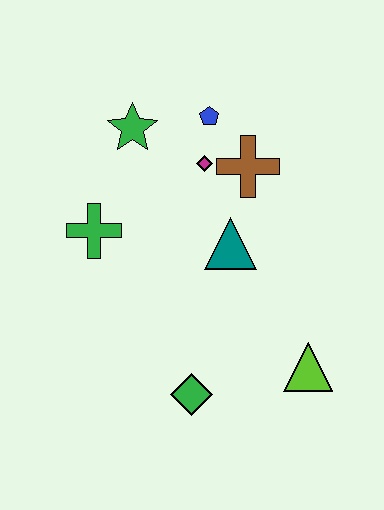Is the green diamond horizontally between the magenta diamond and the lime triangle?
No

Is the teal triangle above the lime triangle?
Yes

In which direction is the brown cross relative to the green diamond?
The brown cross is above the green diamond.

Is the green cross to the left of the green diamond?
Yes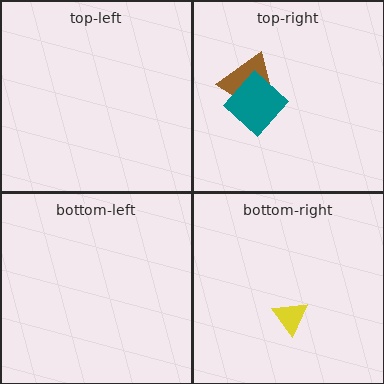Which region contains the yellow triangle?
The bottom-right region.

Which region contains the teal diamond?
The top-right region.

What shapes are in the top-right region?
The brown trapezoid, the teal diamond.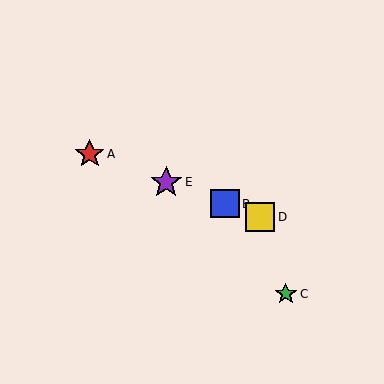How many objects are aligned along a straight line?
4 objects (A, B, D, E) are aligned along a straight line.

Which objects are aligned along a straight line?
Objects A, B, D, E are aligned along a straight line.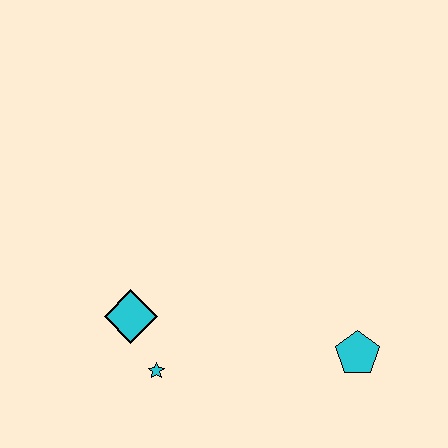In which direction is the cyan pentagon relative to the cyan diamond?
The cyan pentagon is to the right of the cyan diamond.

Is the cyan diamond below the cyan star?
No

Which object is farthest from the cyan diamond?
The cyan pentagon is farthest from the cyan diamond.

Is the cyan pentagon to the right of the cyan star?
Yes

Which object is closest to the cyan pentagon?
The cyan star is closest to the cyan pentagon.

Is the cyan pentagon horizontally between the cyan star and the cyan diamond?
No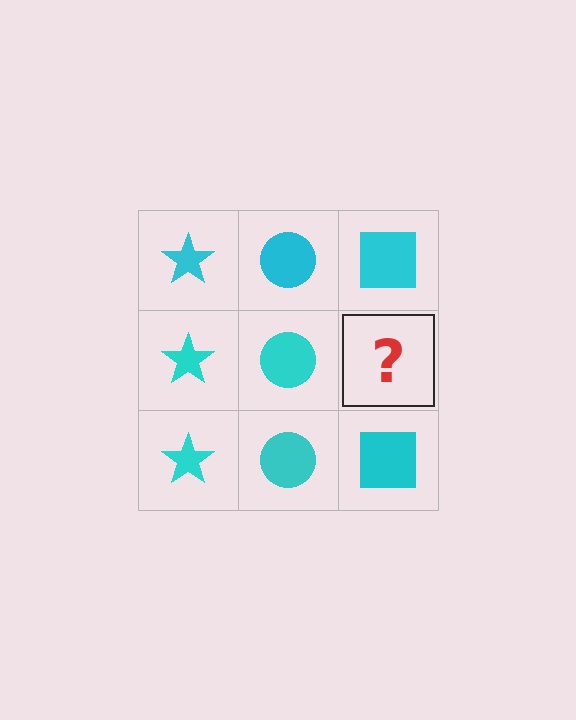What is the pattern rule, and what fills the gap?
The rule is that each column has a consistent shape. The gap should be filled with a cyan square.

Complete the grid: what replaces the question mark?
The question mark should be replaced with a cyan square.